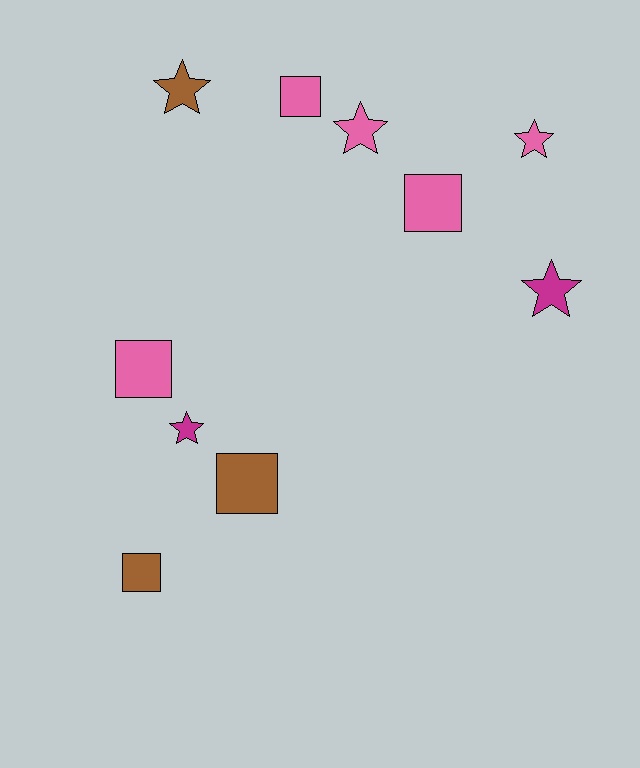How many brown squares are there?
There are 2 brown squares.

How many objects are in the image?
There are 10 objects.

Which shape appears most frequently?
Square, with 5 objects.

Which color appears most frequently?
Pink, with 5 objects.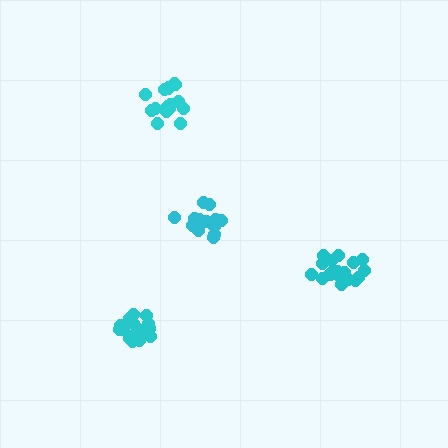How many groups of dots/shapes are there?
There are 4 groups.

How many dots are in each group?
Group 1: 20 dots, Group 2: 16 dots, Group 3: 16 dots, Group 4: 17 dots (69 total).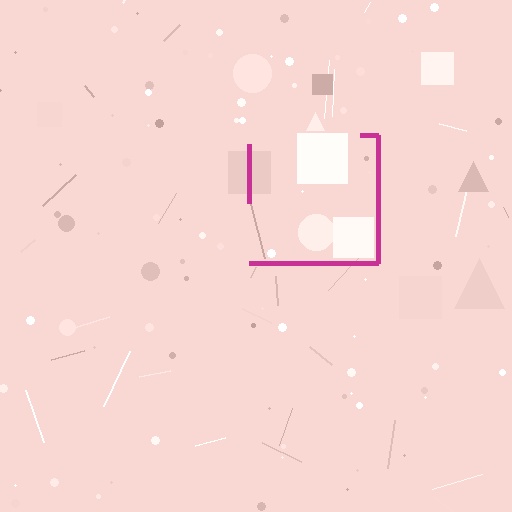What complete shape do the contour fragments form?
The contour fragments form a square.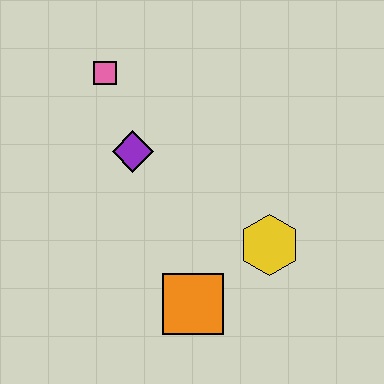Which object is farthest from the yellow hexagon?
The pink square is farthest from the yellow hexagon.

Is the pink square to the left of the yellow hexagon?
Yes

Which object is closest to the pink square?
The purple diamond is closest to the pink square.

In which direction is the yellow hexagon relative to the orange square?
The yellow hexagon is to the right of the orange square.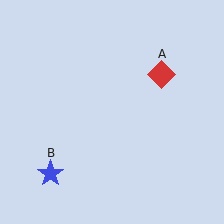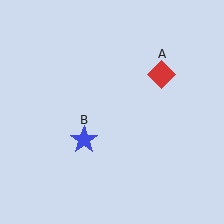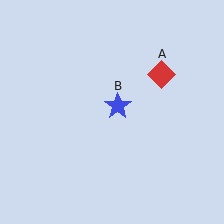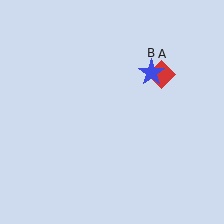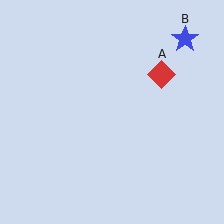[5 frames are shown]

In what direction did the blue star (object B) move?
The blue star (object B) moved up and to the right.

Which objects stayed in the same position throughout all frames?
Red diamond (object A) remained stationary.